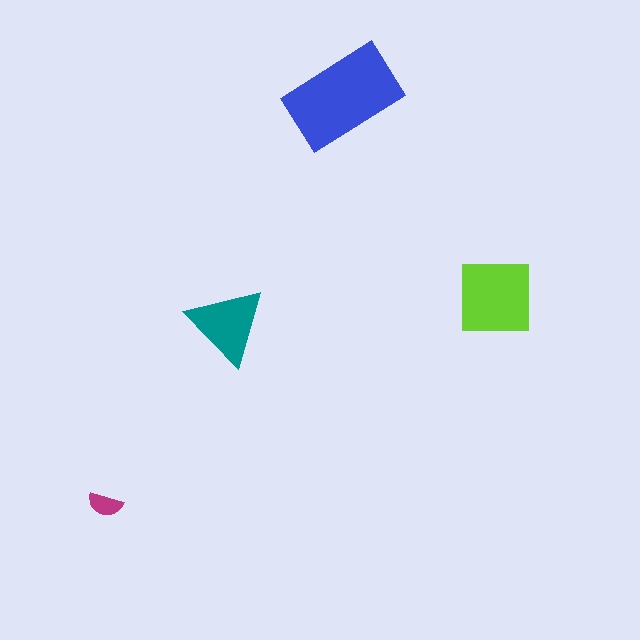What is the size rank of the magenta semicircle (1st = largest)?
4th.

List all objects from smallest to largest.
The magenta semicircle, the teal triangle, the lime square, the blue rectangle.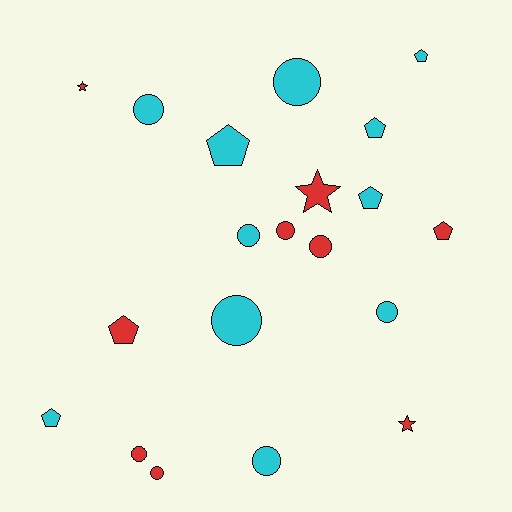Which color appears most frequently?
Cyan, with 11 objects.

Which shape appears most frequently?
Circle, with 10 objects.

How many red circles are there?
There are 4 red circles.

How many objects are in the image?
There are 20 objects.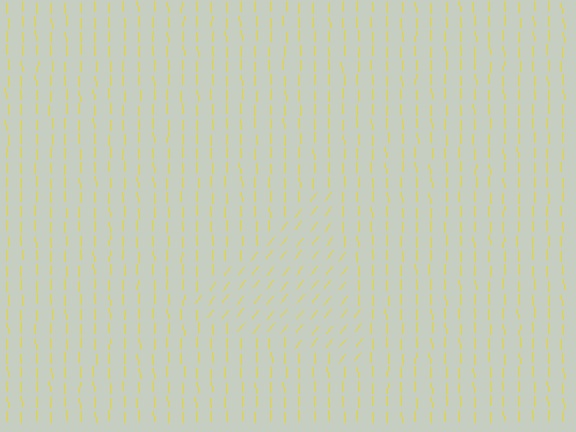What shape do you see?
I see a triangle.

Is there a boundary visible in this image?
Yes, there is a texture boundary formed by a change in line orientation.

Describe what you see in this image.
The image is filled with small yellow line segments. A triangle region in the image has lines oriented differently from the surrounding lines, creating a visible texture boundary.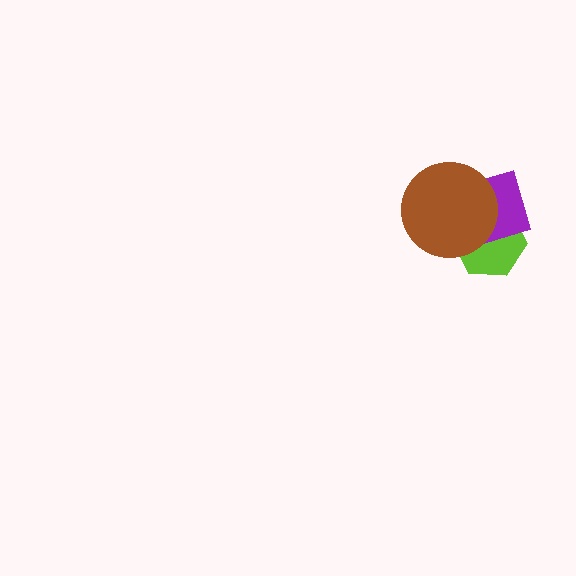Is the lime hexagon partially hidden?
Yes, it is partially covered by another shape.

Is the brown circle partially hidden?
No, no other shape covers it.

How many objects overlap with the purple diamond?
2 objects overlap with the purple diamond.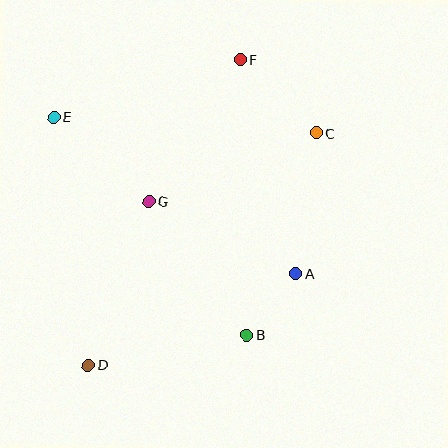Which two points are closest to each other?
Points A and B are closest to each other.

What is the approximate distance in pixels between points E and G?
The distance between E and G is approximately 127 pixels.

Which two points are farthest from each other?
Points D and F are farthest from each other.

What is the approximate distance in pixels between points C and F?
The distance between C and F is approximately 106 pixels.